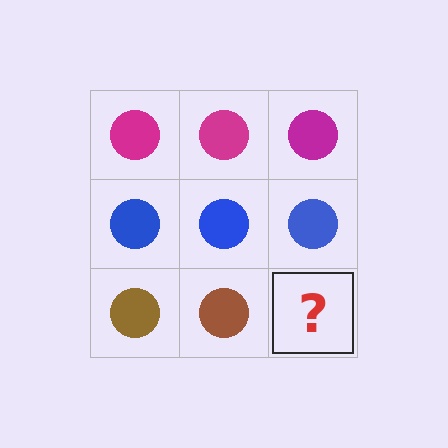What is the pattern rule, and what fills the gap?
The rule is that each row has a consistent color. The gap should be filled with a brown circle.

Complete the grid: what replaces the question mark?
The question mark should be replaced with a brown circle.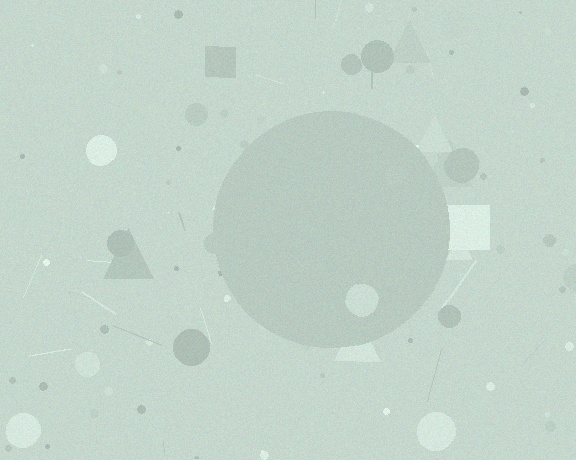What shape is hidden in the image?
A circle is hidden in the image.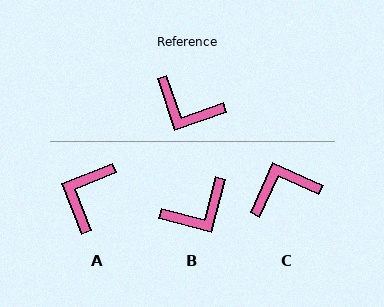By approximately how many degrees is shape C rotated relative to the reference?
Approximately 133 degrees clockwise.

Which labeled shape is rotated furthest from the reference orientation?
C, about 133 degrees away.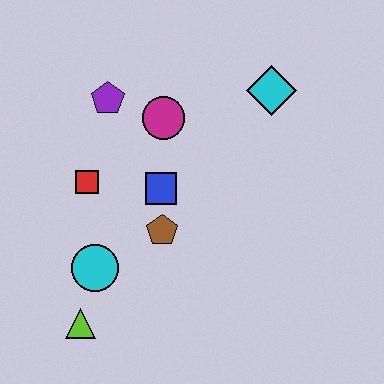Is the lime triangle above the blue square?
No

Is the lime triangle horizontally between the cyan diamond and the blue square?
No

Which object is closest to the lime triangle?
The cyan circle is closest to the lime triangle.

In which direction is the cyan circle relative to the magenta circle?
The cyan circle is below the magenta circle.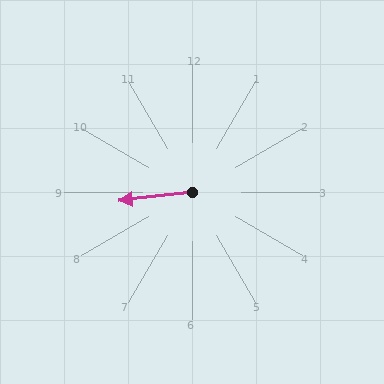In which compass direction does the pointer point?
West.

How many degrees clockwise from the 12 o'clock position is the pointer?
Approximately 263 degrees.